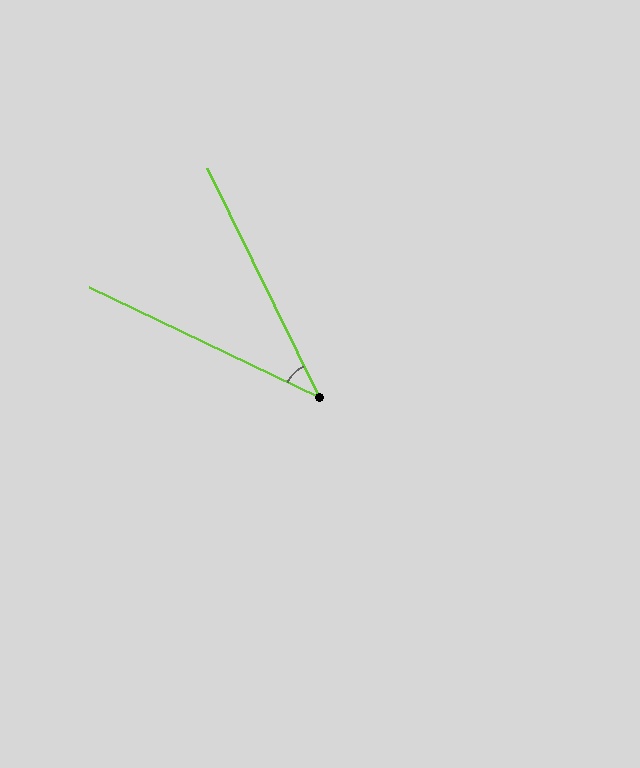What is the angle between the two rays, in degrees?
Approximately 38 degrees.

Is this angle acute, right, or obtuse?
It is acute.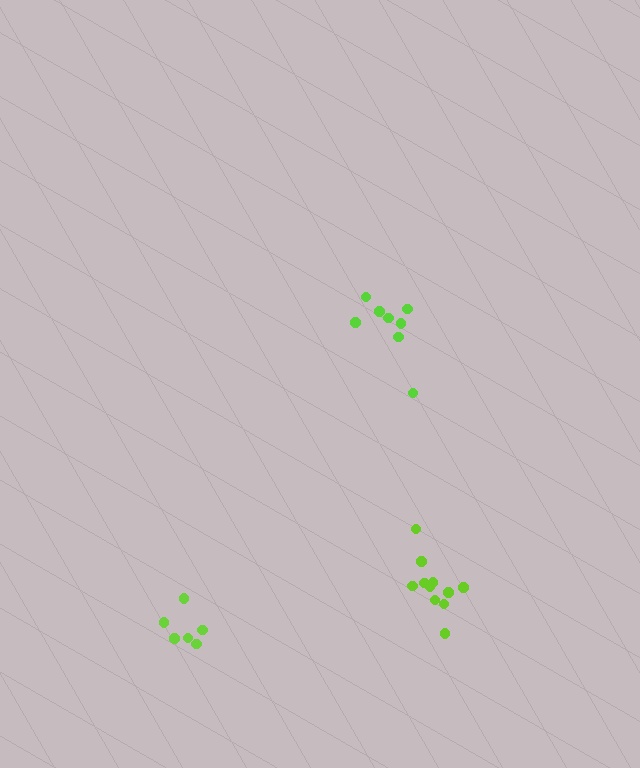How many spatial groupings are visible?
There are 3 spatial groupings.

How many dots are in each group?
Group 1: 8 dots, Group 2: 6 dots, Group 3: 11 dots (25 total).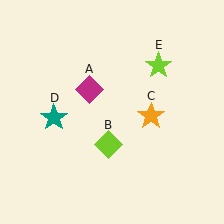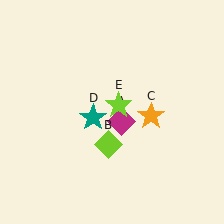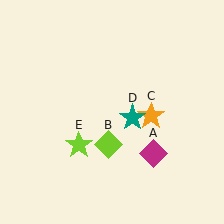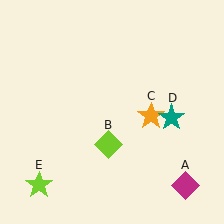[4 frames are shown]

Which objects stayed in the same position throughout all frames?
Lime diamond (object B) and orange star (object C) remained stationary.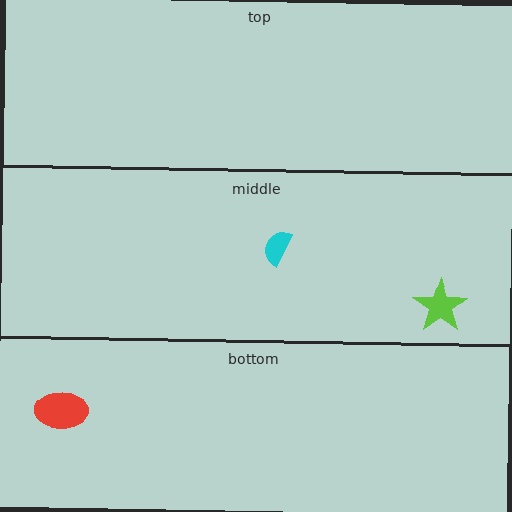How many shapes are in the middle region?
2.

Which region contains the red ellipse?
The bottom region.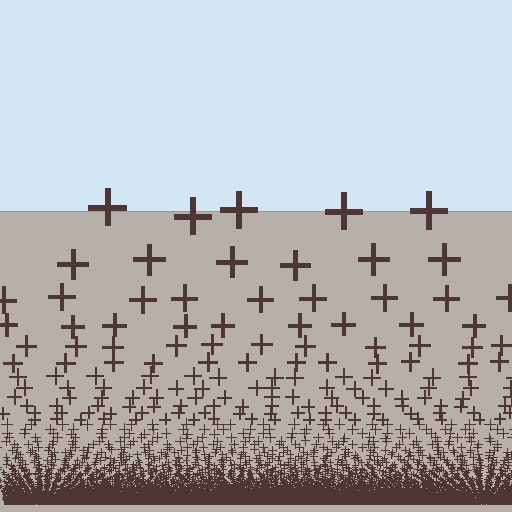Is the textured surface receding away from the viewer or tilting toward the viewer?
The surface appears to tilt toward the viewer. Texture elements get larger and sparser toward the top.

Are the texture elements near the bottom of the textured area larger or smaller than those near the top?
Smaller. The gradient is inverted — elements near the bottom are smaller and denser.